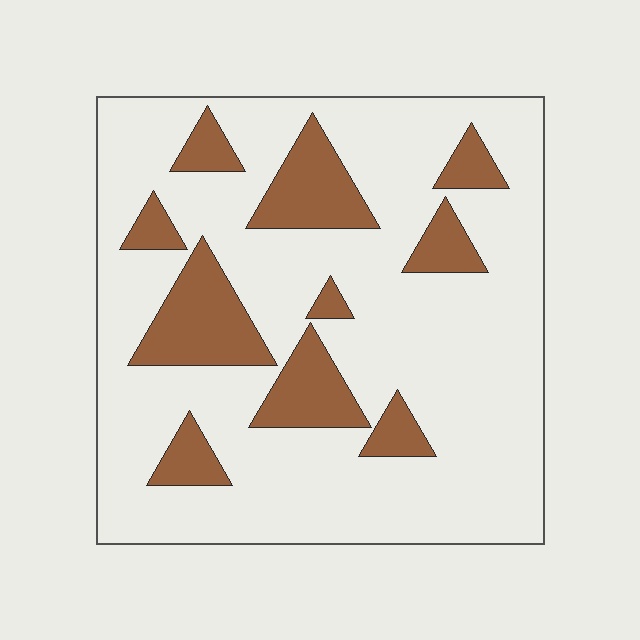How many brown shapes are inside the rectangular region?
10.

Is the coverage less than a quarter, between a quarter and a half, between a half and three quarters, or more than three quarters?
Less than a quarter.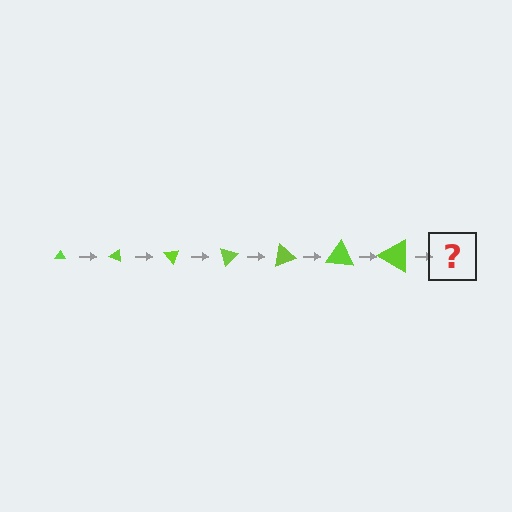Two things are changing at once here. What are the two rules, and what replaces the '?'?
The two rules are that the triangle grows larger each step and it rotates 25 degrees each step. The '?' should be a triangle, larger than the previous one and rotated 175 degrees from the start.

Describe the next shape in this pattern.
It should be a triangle, larger than the previous one and rotated 175 degrees from the start.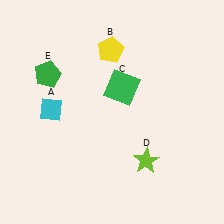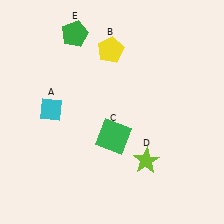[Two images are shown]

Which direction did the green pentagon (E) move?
The green pentagon (E) moved up.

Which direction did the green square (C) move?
The green square (C) moved down.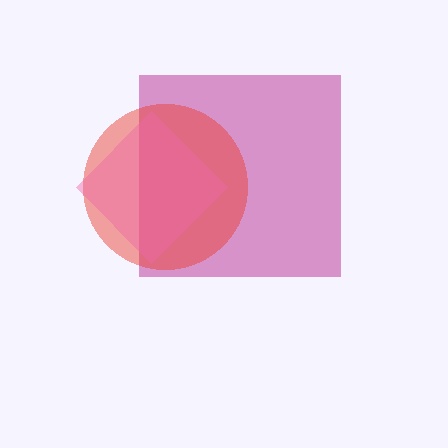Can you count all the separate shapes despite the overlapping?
Yes, there are 3 separate shapes.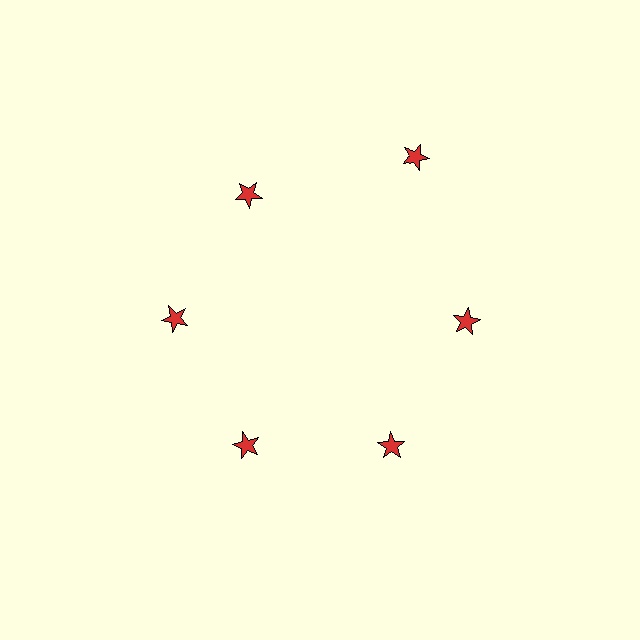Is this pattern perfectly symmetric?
No. The 6 red stars are arranged in a ring, but one element near the 1 o'clock position is pushed outward from the center, breaking the 6-fold rotational symmetry.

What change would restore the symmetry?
The symmetry would be restored by moving it inward, back onto the ring so that all 6 stars sit at equal angles and equal distance from the center.